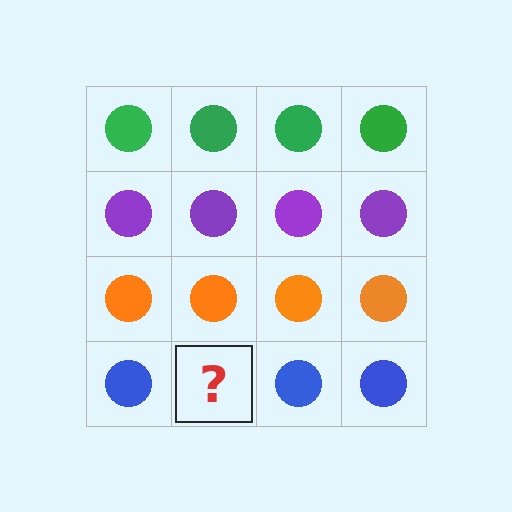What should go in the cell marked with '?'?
The missing cell should contain a blue circle.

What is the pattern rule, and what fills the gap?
The rule is that each row has a consistent color. The gap should be filled with a blue circle.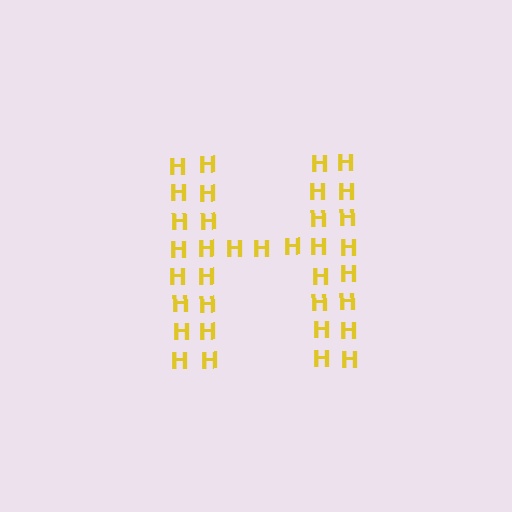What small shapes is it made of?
It is made of small letter H's.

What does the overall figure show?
The overall figure shows the letter H.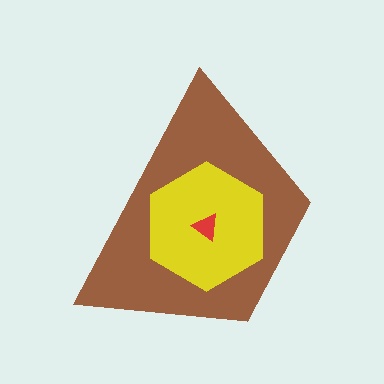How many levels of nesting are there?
3.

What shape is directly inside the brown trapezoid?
The yellow hexagon.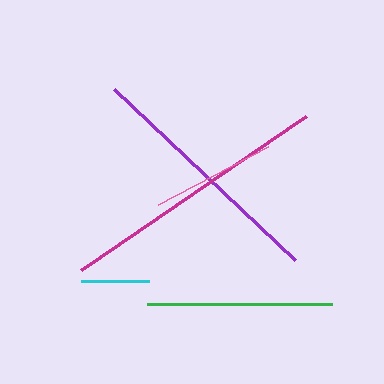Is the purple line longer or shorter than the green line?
The purple line is longer than the green line.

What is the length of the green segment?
The green segment is approximately 185 pixels long.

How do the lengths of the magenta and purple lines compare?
The magenta and purple lines are approximately the same length.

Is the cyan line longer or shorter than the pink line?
The pink line is longer than the cyan line.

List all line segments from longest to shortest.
From longest to shortest: magenta, purple, green, pink, cyan.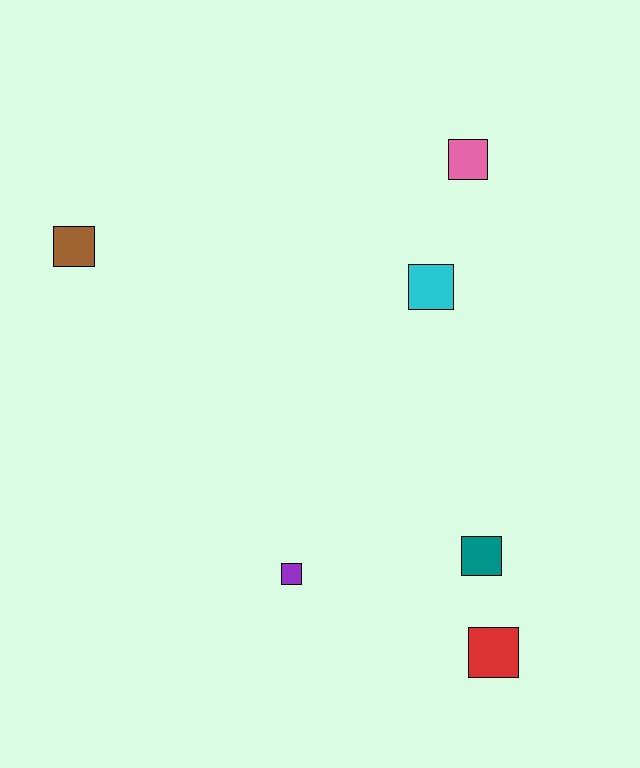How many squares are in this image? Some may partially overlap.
There are 6 squares.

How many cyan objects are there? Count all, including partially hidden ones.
There is 1 cyan object.